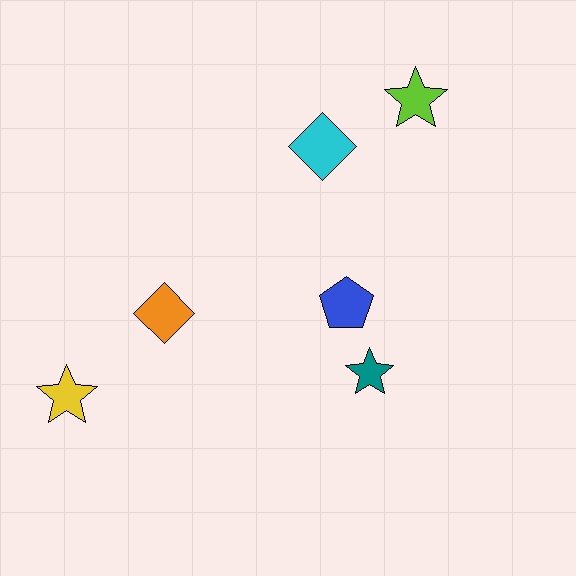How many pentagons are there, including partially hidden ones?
There is 1 pentagon.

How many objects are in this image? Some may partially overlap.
There are 6 objects.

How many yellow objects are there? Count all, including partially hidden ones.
There is 1 yellow object.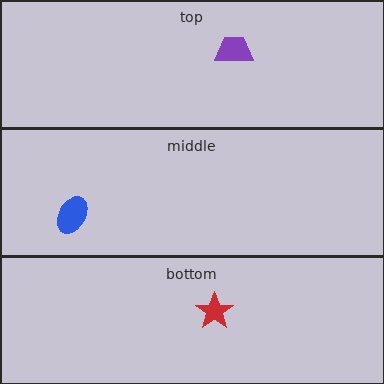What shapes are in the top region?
The purple trapezoid.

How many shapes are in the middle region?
1.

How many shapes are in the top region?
1.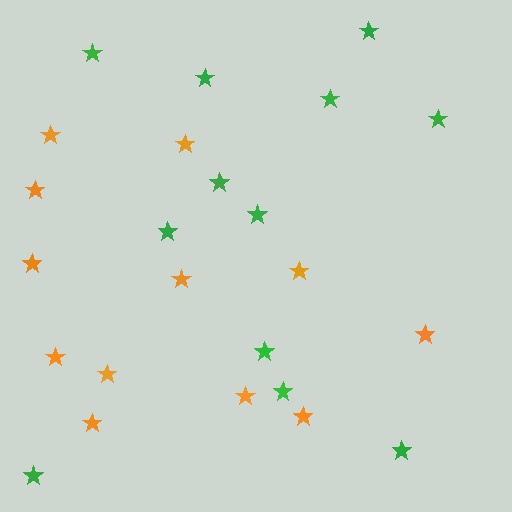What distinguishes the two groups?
There are 2 groups: one group of orange stars (12) and one group of green stars (12).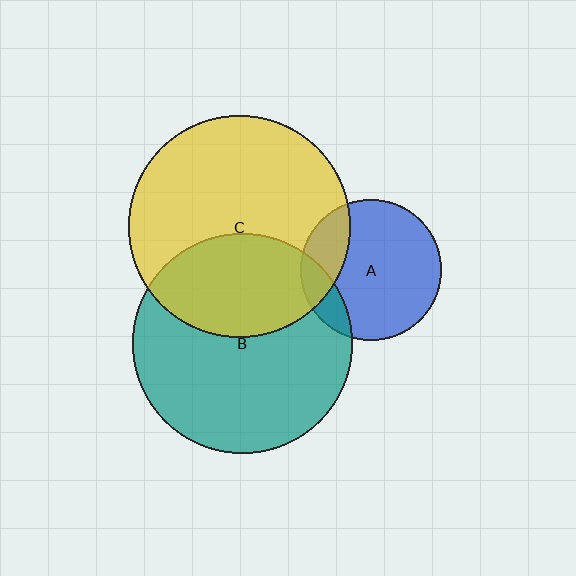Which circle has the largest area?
Circle C (yellow).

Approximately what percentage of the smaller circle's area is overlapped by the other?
Approximately 20%.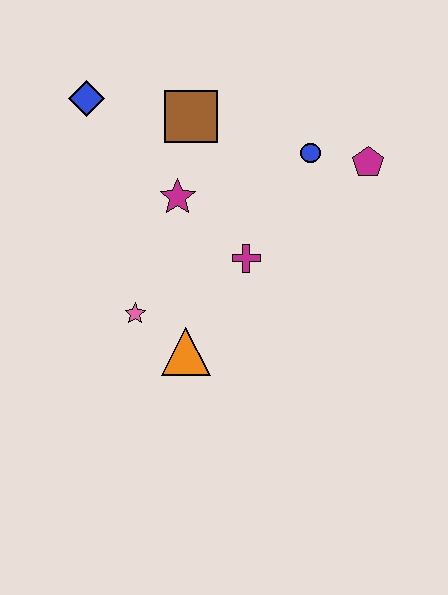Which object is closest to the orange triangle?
The pink star is closest to the orange triangle.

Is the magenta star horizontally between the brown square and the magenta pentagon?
No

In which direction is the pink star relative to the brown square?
The pink star is below the brown square.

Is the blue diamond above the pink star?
Yes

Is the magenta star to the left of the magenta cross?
Yes